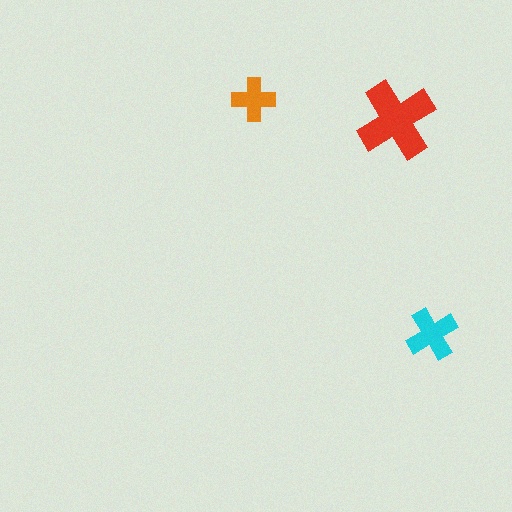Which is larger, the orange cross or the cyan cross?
The cyan one.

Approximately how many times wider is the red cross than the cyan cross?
About 1.5 times wider.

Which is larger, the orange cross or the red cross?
The red one.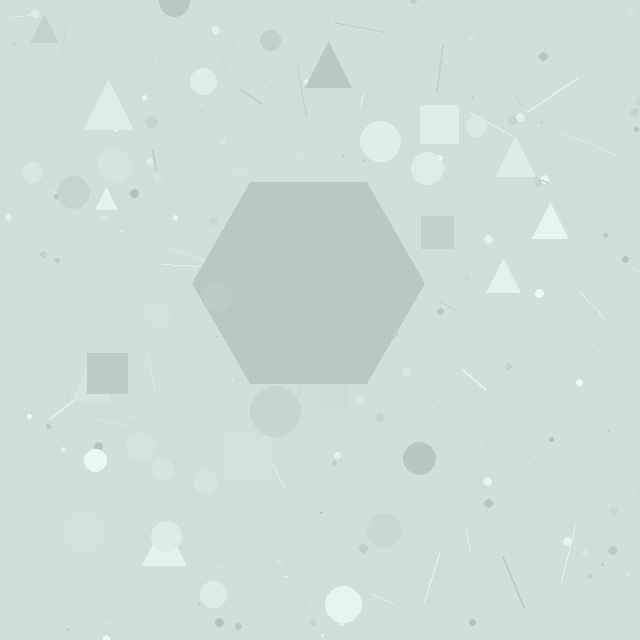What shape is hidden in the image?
A hexagon is hidden in the image.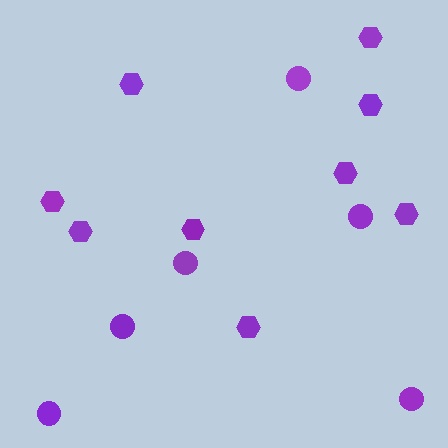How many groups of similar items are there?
There are 2 groups: one group of circles (6) and one group of hexagons (9).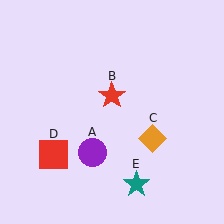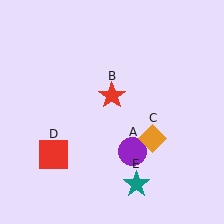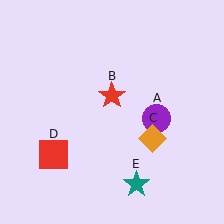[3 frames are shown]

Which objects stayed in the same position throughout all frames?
Red star (object B) and orange diamond (object C) and red square (object D) and teal star (object E) remained stationary.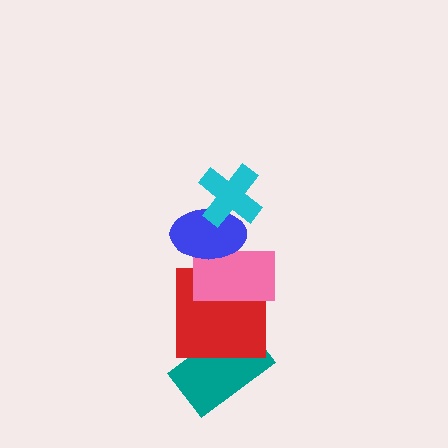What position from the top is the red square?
The red square is 4th from the top.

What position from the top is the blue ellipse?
The blue ellipse is 2nd from the top.